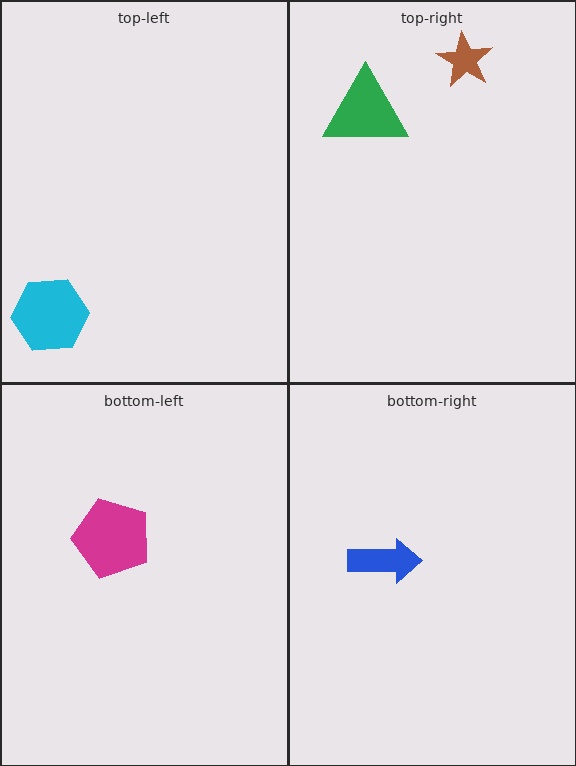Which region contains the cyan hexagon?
The top-left region.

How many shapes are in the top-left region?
1.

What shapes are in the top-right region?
The green triangle, the brown star.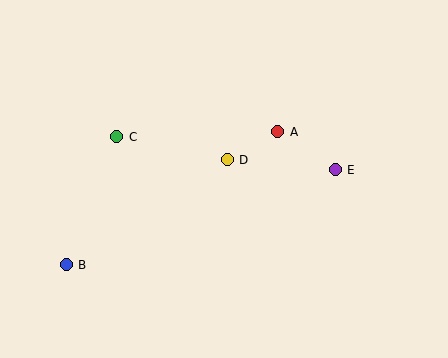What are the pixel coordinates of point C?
Point C is at (117, 137).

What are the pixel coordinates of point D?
Point D is at (227, 160).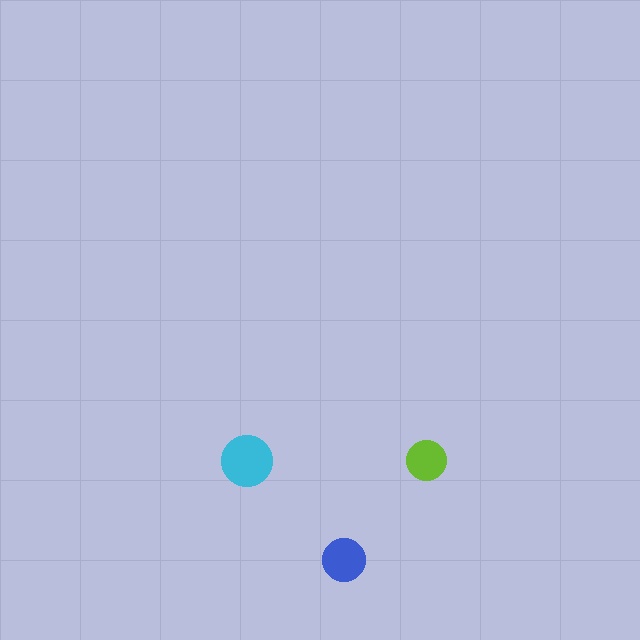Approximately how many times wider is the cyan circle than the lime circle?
About 1.5 times wider.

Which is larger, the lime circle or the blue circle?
The blue one.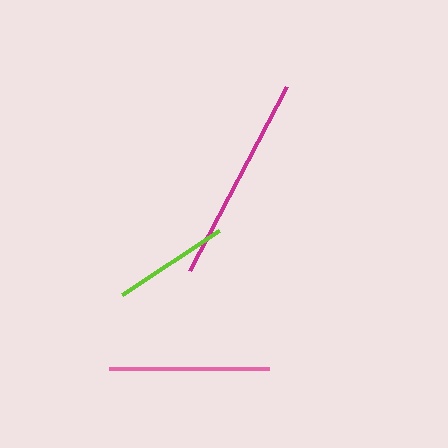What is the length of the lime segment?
The lime segment is approximately 116 pixels long.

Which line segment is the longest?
The magenta line is the longest at approximately 208 pixels.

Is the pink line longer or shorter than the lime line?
The pink line is longer than the lime line.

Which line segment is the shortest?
The lime line is the shortest at approximately 116 pixels.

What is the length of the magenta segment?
The magenta segment is approximately 208 pixels long.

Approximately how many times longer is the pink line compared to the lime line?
The pink line is approximately 1.4 times the length of the lime line.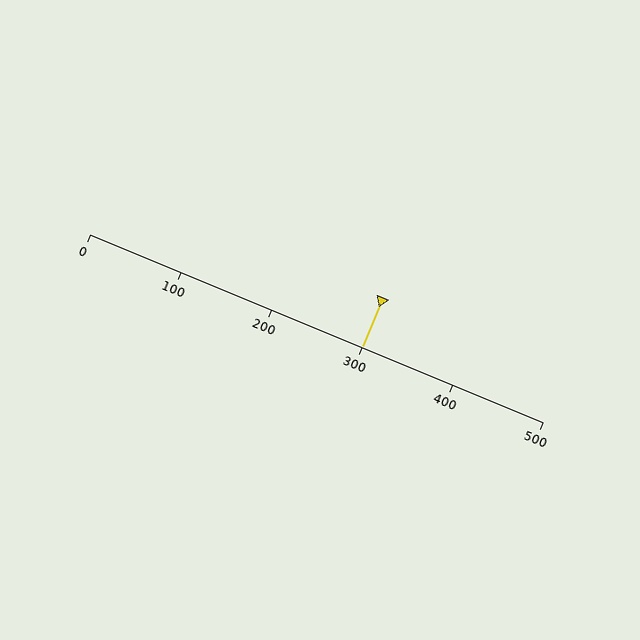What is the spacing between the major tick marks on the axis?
The major ticks are spaced 100 apart.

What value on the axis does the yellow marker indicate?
The marker indicates approximately 300.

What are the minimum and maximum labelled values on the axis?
The axis runs from 0 to 500.